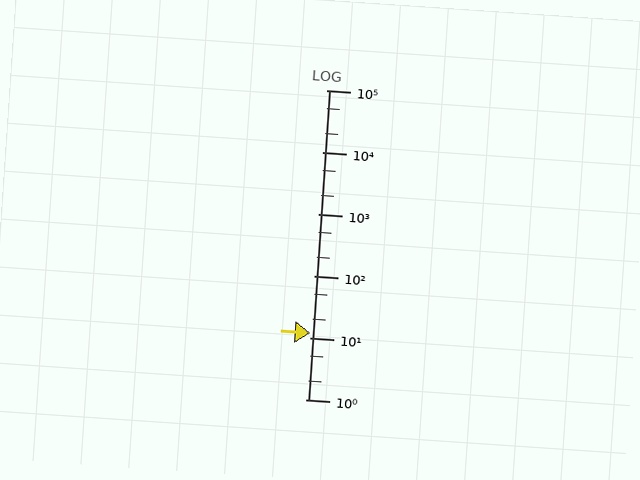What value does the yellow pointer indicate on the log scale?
The pointer indicates approximately 12.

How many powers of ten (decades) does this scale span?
The scale spans 5 decades, from 1 to 100000.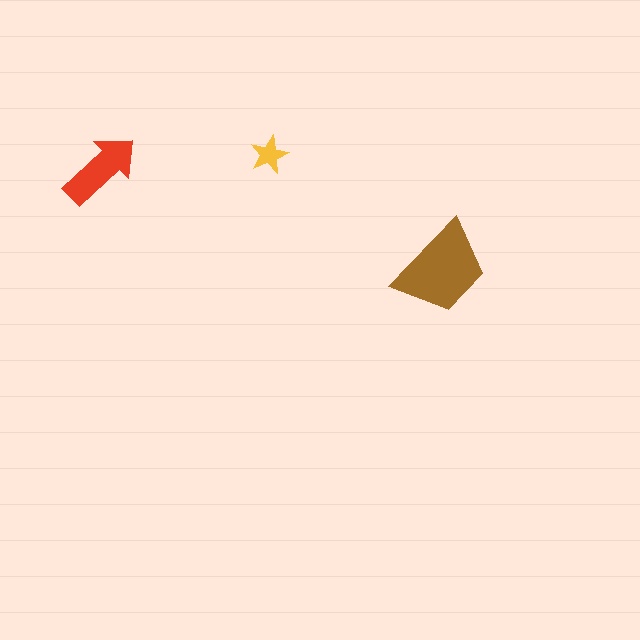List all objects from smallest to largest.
The yellow star, the red arrow, the brown trapezoid.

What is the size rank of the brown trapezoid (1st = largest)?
1st.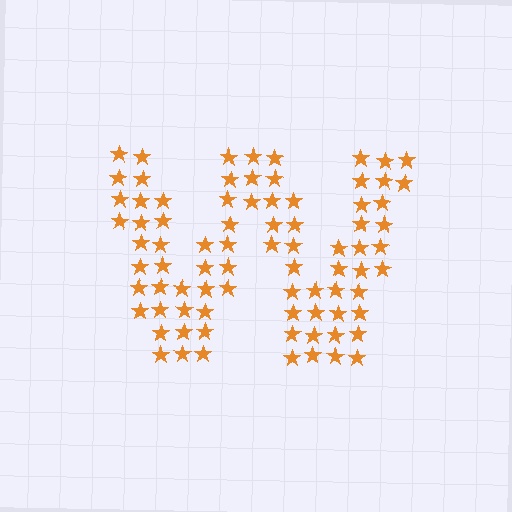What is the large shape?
The large shape is the letter W.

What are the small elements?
The small elements are stars.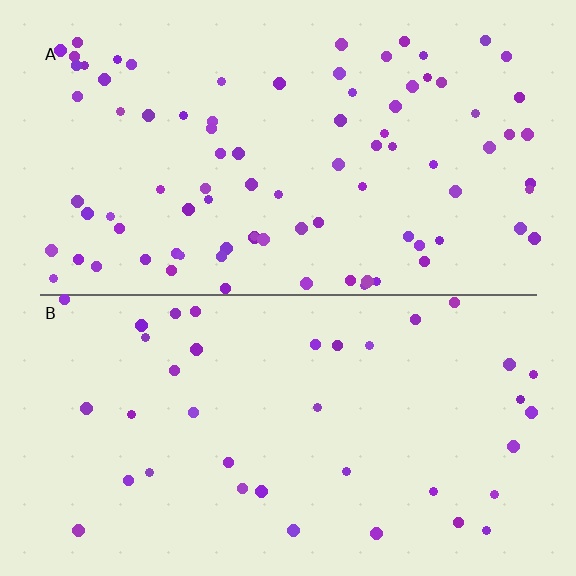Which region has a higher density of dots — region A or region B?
A (the top).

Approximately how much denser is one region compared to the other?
Approximately 2.3× — region A over region B.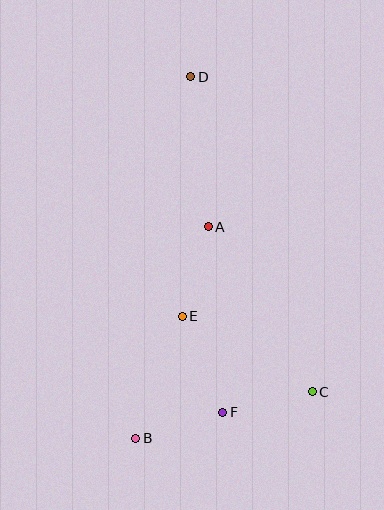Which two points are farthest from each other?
Points B and D are farthest from each other.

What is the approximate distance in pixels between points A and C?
The distance between A and C is approximately 195 pixels.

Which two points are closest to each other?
Points B and F are closest to each other.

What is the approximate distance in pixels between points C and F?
The distance between C and F is approximately 92 pixels.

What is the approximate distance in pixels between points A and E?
The distance between A and E is approximately 93 pixels.